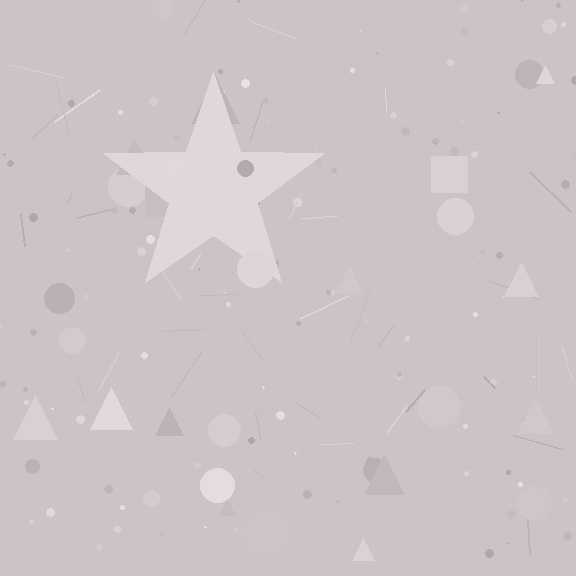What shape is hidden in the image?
A star is hidden in the image.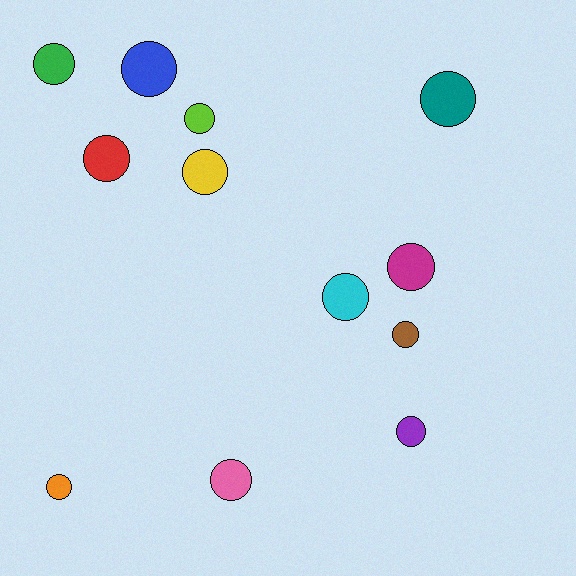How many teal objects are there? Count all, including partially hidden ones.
There is 1 teal object.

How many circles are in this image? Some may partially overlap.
There are 12 circles.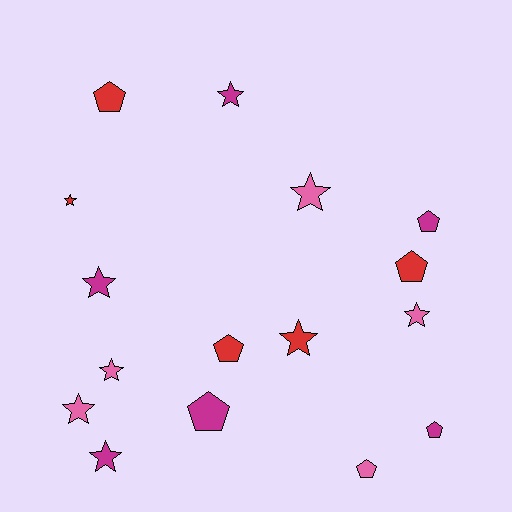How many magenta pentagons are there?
There are 3 magenta pentagons.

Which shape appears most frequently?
Star, with 9 objects.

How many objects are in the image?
There are 16 objects.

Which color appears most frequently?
Magenta, with 6 objects.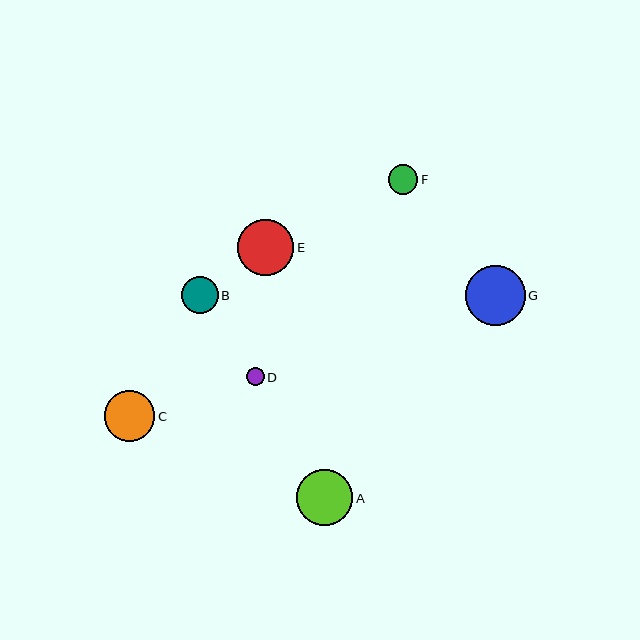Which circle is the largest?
Circle G is the largest with a size of approximately 60 pixels.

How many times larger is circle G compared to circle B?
Circle G is approximately 1.6 times the size of circle B.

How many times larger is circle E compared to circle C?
Circle E is approximately 1.1 times the size of circle C.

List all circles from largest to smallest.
From largest to smallest: G, E, A, C, B, F, D.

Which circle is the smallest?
Circle D is the smallest with a size of approximately 18 pixels.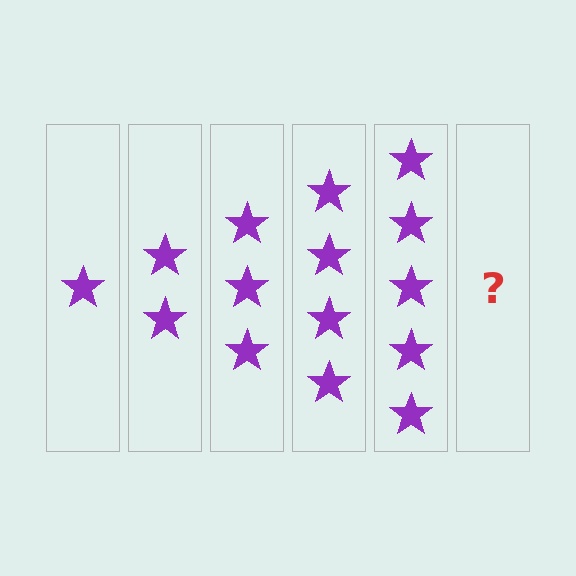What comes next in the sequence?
The next element should be 6 stars.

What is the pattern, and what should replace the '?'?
The pattern is that each step adds one more star. The '?' should be 6 stars.